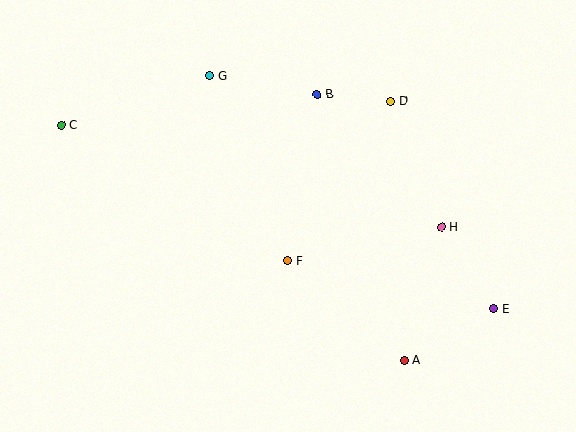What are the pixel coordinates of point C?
Point C is at (61, 125).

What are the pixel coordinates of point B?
Point B is at (317, 94).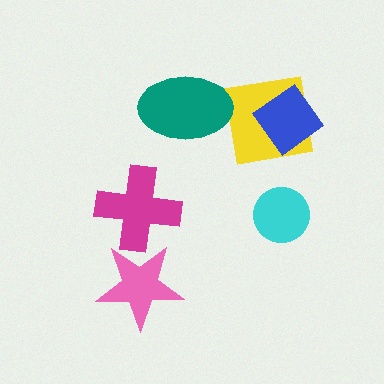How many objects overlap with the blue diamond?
1 object overlaps with the blue diamond.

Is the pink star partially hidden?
Yes, it is partially covered by another shape.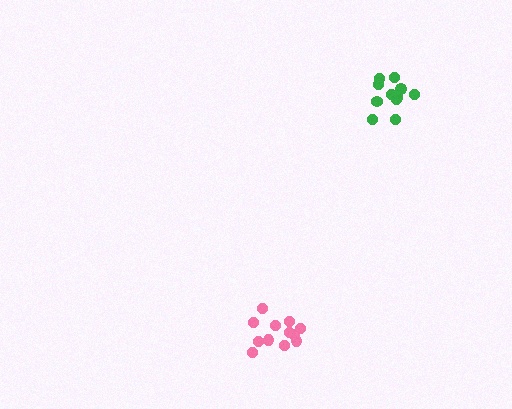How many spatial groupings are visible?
There are 2 spatial groupings.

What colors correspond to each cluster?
The clusters are colored: pink, green.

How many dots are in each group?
Group 1: 12 dots, Group 2: 11 dots (23 total).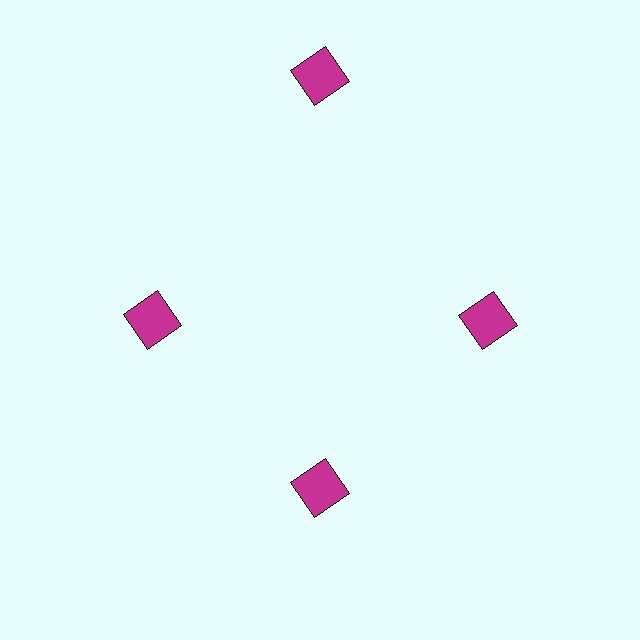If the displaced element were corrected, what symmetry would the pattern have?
It would have 4-fold rotational symmetry — the pattern would map onto itself every 90 degrees.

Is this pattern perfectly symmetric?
No. The 4 magenta squares are arranged in a ring, but one element near the 12 o'clock position is pushed outward from the center, breaking the 4-fold rotational symmetry.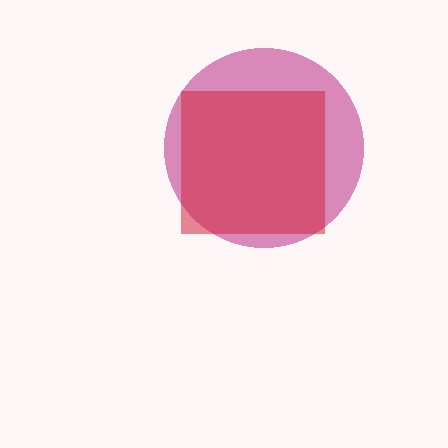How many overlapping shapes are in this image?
There are 2 overlapping shapes in the image.